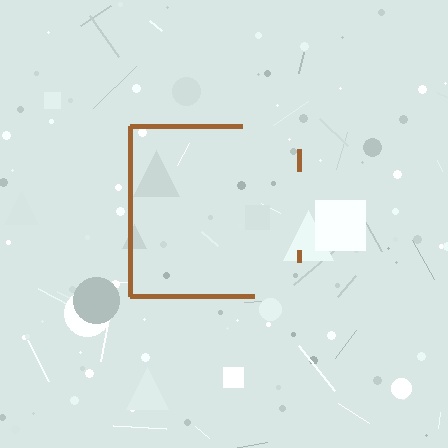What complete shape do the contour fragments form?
The contour fragments form a square.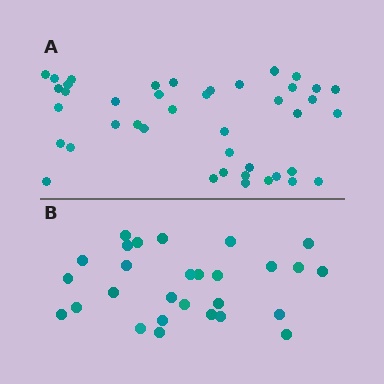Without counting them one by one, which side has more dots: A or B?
Region A (the top region) has more dots.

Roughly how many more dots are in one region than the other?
Region A has approximately 15 more dots than region B.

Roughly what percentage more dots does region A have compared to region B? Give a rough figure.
About 50% more.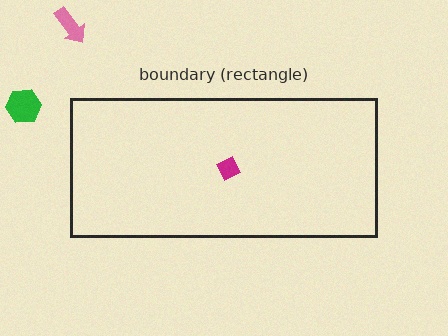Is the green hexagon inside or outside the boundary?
Outside.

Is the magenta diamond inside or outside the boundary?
Inside.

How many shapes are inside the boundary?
1 inside, 2 outside.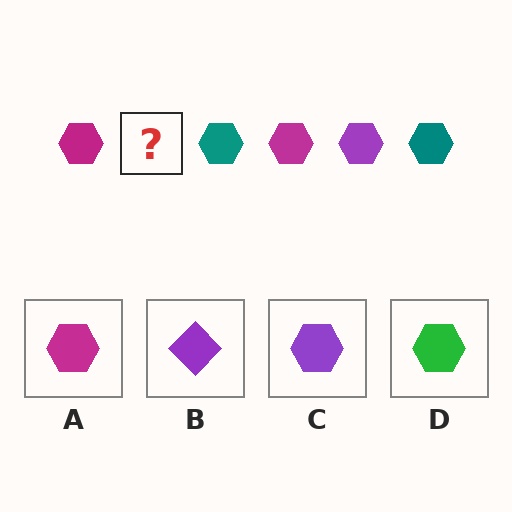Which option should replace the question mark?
Option C.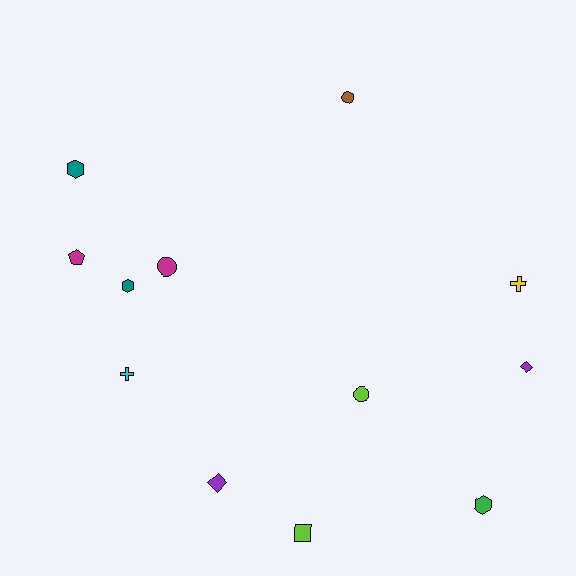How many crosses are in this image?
There are 2 crosses.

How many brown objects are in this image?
There is 1 brown object.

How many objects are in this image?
There are 12 objects.